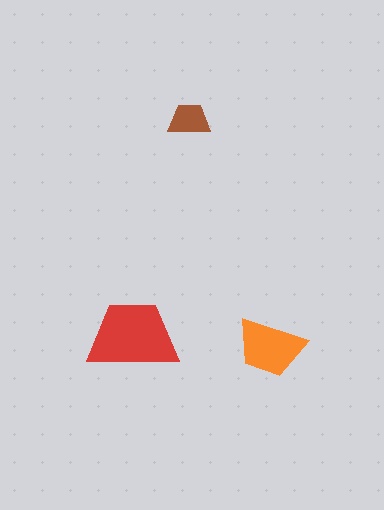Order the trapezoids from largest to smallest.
the red one, the orange one, the brown one.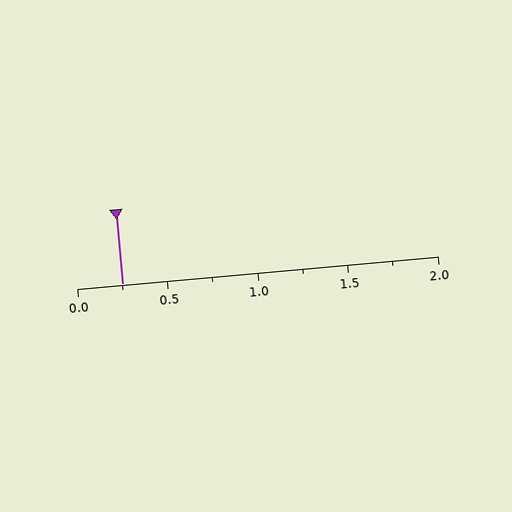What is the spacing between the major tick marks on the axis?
The major ticks are spaced 0.5 apart.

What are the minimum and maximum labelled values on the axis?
The axis runs from 0.0 to 2.0.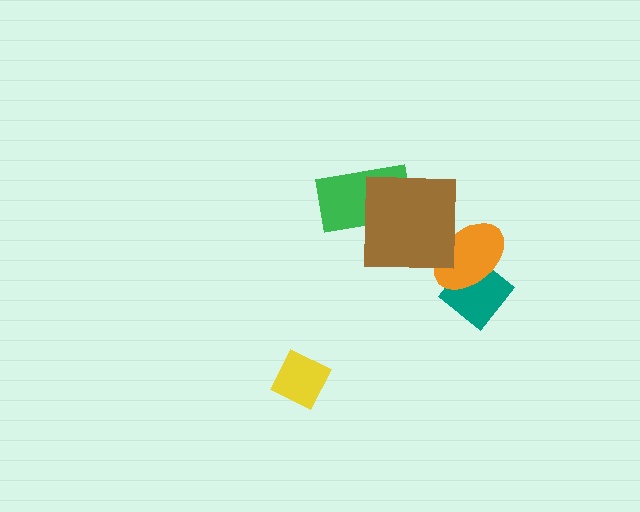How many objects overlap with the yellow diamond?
0 objects overlap with the yellow diamond.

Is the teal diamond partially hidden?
Yes, it is partially covered by another shape.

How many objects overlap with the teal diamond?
1 object overlaps with the teal diamond.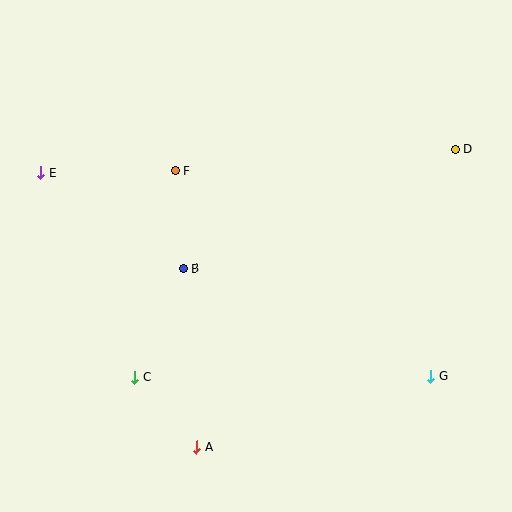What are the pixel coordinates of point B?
Point B is at (183, 268).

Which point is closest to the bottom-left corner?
Point C is closest to the bottom-left corner.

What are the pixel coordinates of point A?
Point A is at (196, 447).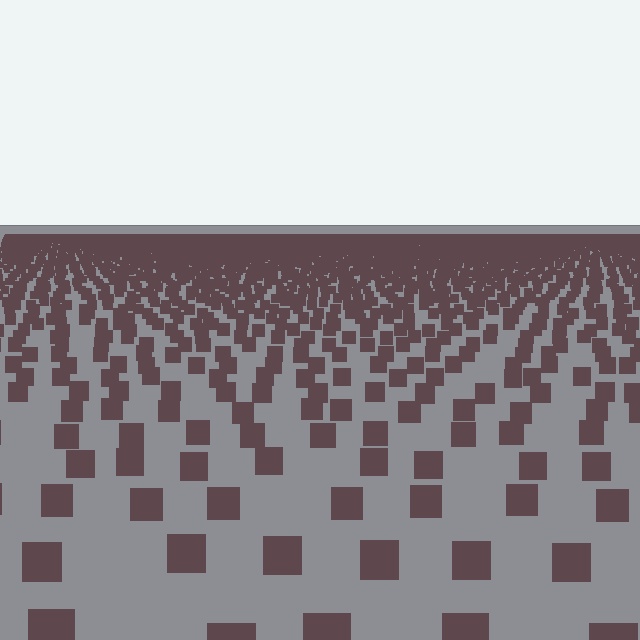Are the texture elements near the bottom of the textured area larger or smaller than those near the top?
Larger. Near the bottom, elements are closer to the viewer and appear at a bigger on-screen size.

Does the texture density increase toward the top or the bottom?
Density increases toward the top.